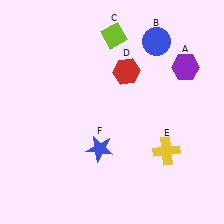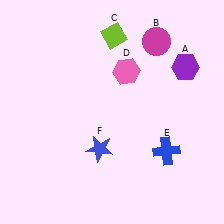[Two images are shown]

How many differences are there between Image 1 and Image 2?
There are 3 differences between the two images.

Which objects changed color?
B changed from blue to magenta. D changed from red to pink. E changed from yellow to blue.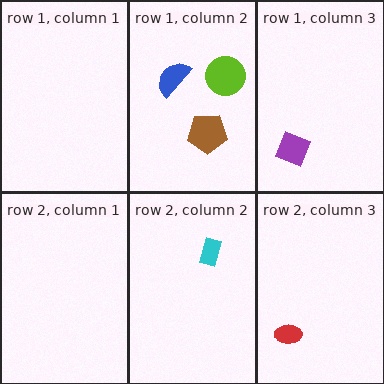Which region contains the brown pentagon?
The row 1, column 2 region.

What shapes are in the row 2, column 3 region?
The red ellipse.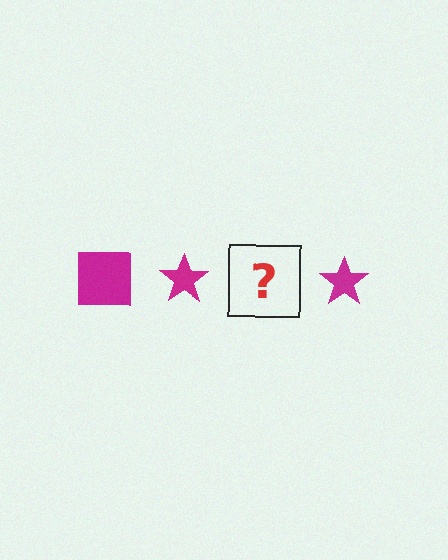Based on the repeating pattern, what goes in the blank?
The blank should be a magenta square.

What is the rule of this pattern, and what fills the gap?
The rule is that the pattern cycles through square, star shapes in magenta. The gap should be filled with a magenta square.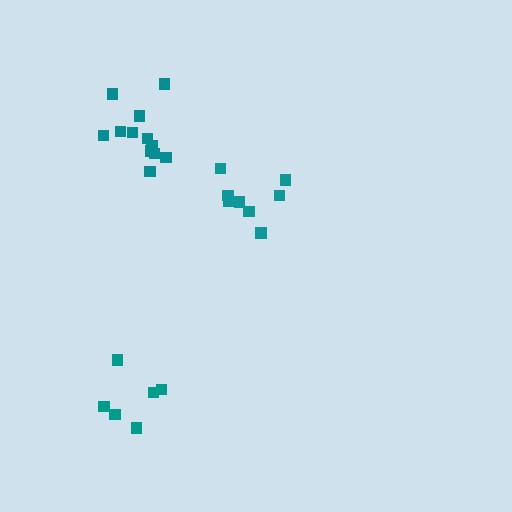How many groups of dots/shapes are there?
There are 3 groups.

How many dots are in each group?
Group 1: 6 dots, Group 2: 12 dots, Group 3: 8 dots (26 total).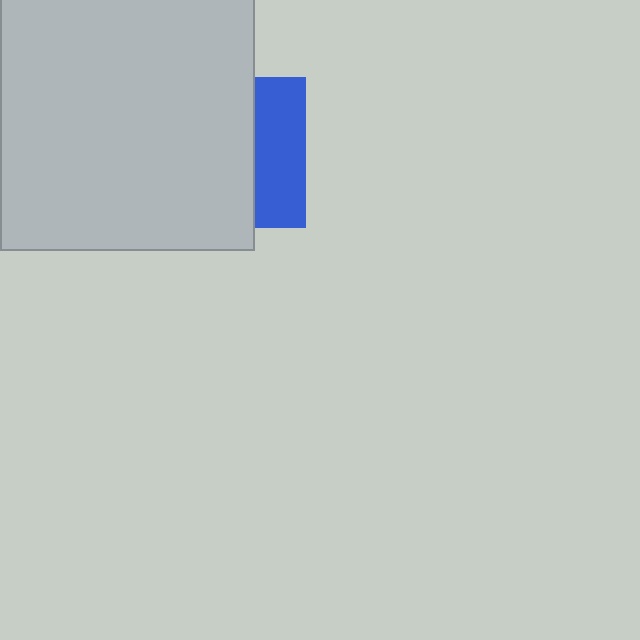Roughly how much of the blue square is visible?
A small part of it is visible (roughly 33%).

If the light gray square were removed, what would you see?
You would see the complete blue square.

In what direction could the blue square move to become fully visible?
The blue square could move right. That would shift it out from behind the light gray square entirely.